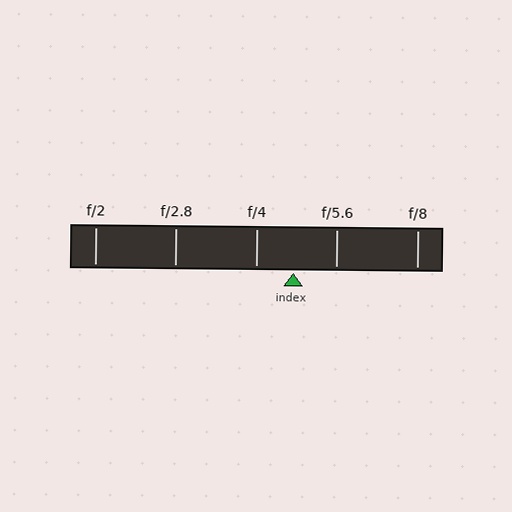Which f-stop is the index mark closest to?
The index mark is closest to f/4.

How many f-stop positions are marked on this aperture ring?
There are 5 f-stop positions marked.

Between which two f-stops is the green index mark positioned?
The index mark is between f/4 and f/5.6.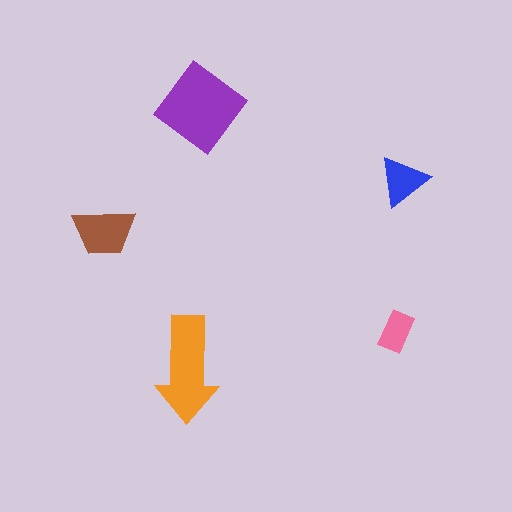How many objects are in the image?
There are 5 objects in the image.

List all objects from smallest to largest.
The pink rectangle, the blue triangle, the brown trapezoid, the orange arrow, the purple diamond.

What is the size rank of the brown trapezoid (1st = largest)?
3rd.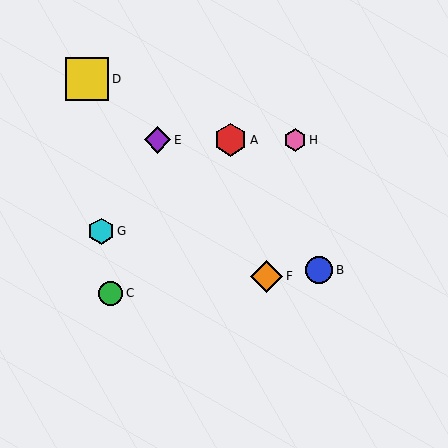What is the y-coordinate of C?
Object C is at y≈293.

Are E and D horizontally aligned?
No, E is at y≈140 and D is at y≈79.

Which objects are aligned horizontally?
Objects A, E, H are aligned horizontally.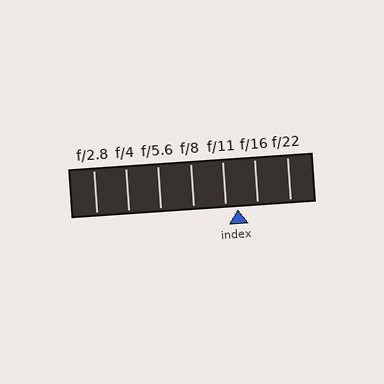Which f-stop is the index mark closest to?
The index mark is closest to f/11.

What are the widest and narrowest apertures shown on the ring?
The widest aperture shown is f/2.8 and the narrowest is f/22.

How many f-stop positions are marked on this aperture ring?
There are 7 f-stop positions marked.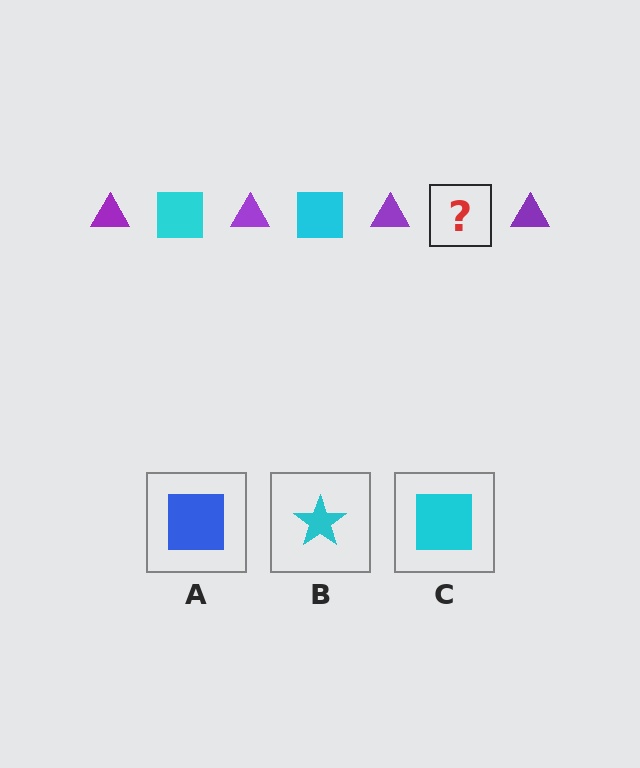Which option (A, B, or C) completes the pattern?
C.